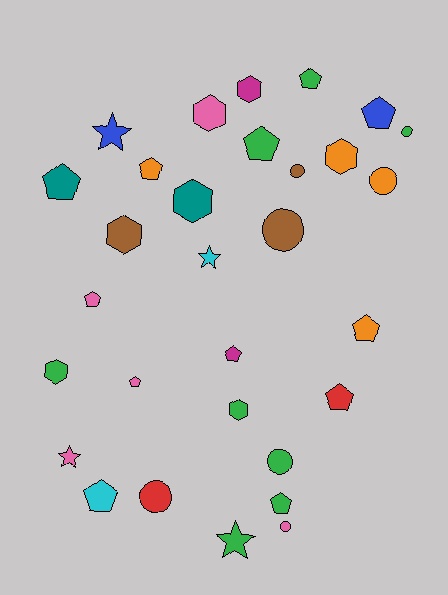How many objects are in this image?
There are 30 objects.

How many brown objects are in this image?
There are 3 brown objects.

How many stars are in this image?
There are 4 stars.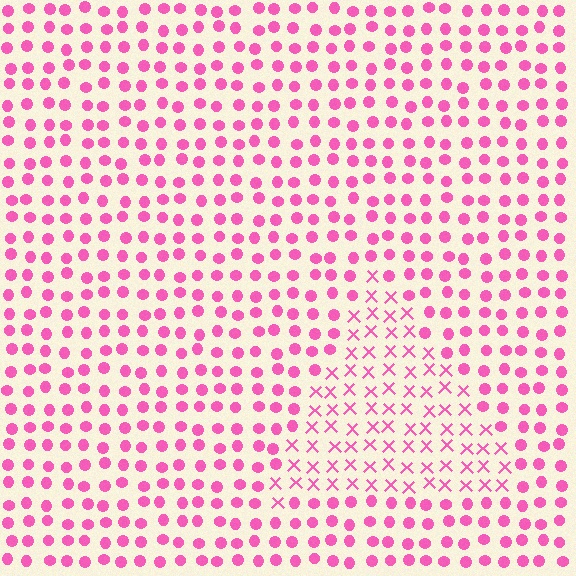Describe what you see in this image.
The image is filled with small pink elements arranged in a uniform grid. A triangle-shaped region contains X marks, while the surrounding area contains circles. The boundary is defined purely by the change in element shape.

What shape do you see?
I see a triangle.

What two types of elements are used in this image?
The image uses X marks inside the triangle region and circles outside it.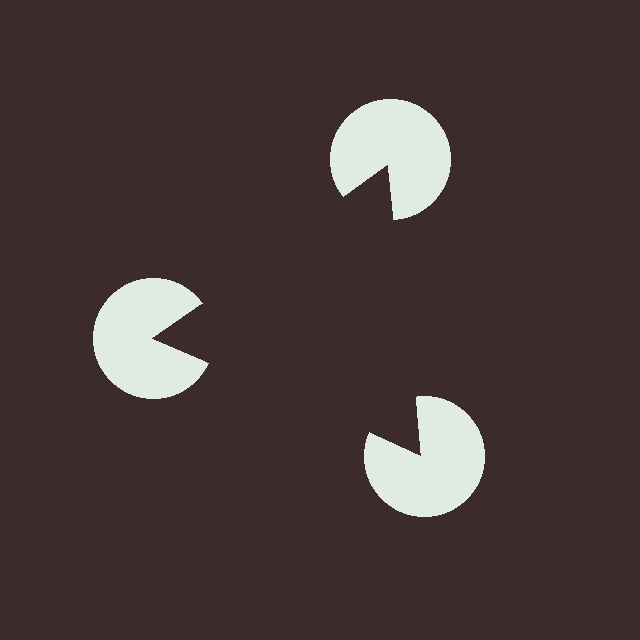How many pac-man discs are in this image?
There are 3 — one at each vertex of the illusory triangle.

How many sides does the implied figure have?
3 sides.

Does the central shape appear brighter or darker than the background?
It typically appears slightly darker than the background, even though no actual brightness change is drawn.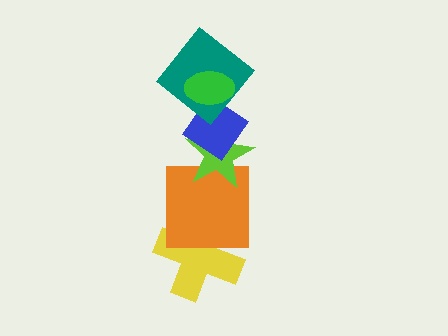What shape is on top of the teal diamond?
The green ellipse is on top of the teal diamond.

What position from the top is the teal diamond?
The teal diamond is 2nd from the top.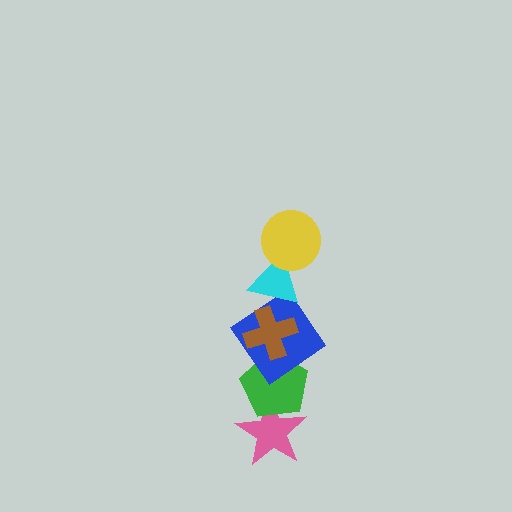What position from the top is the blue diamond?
The blue diamond is 4th from the top.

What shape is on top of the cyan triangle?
The yellow circle is on top of the cyan triangle.